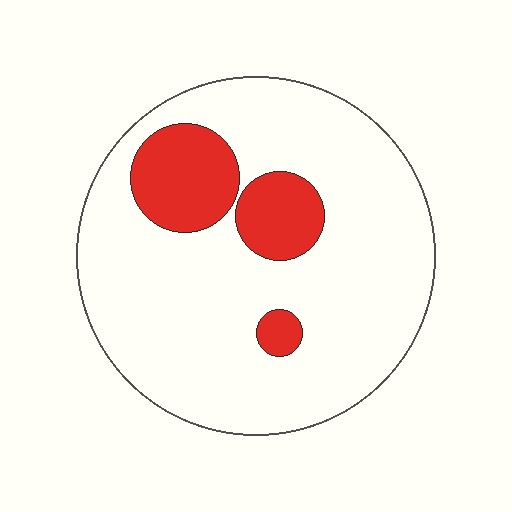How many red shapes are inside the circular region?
3.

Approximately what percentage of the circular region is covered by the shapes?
Approximately 15%.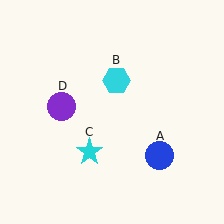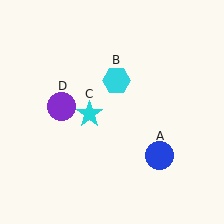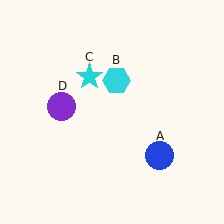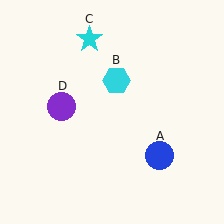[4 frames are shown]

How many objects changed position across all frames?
1 object changed position: cyan star (object C).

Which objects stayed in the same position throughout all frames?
Blue circle (object A) and cyan hexagon (object B) and purple circle (object D) remained stationary.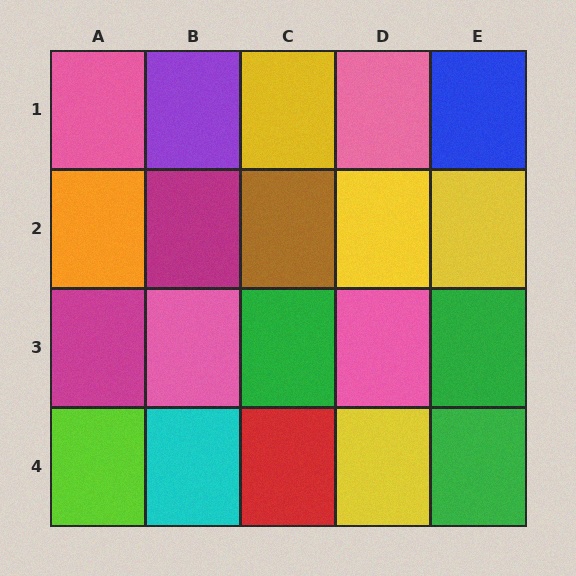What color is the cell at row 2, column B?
Magenta.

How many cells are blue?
1 cell is blue.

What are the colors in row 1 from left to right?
Pink, purple, yellow, pink, blue.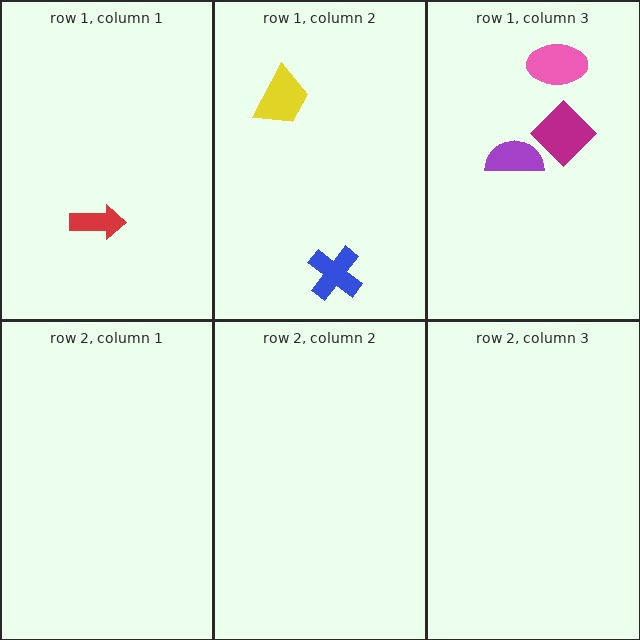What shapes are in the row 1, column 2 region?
The yellow trapezoid, the blue cross.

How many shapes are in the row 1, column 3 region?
3.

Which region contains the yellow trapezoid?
The row 1, column 2 region.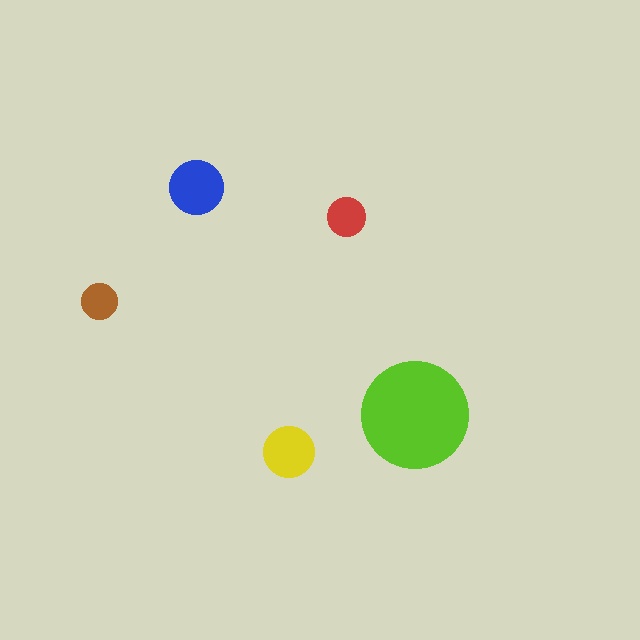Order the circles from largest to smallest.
the lime one, the blue one, the yellow one, the red one, the brown one.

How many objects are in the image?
There are 5 objects in the image.